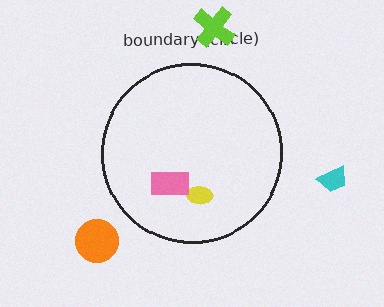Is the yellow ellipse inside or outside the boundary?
Inside.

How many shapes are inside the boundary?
2 inside, 3 outside.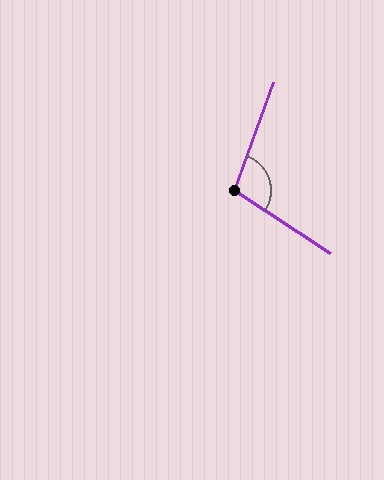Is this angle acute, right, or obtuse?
It is obtuse.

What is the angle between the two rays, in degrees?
Approximately 103 degrees.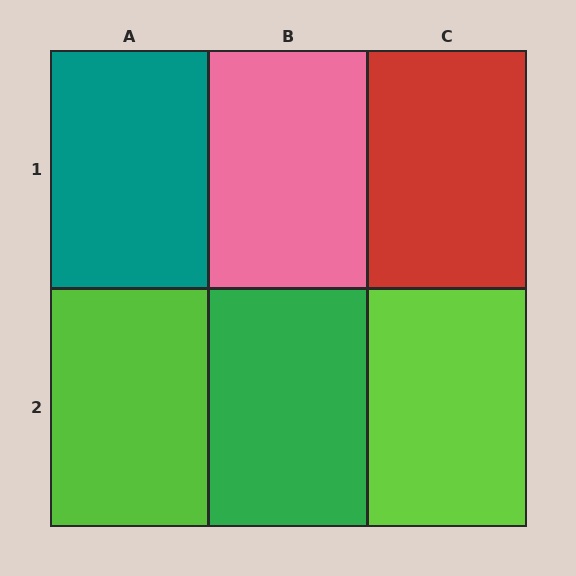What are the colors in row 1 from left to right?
Teal, pink, red.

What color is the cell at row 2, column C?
Lime.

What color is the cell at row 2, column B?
Green.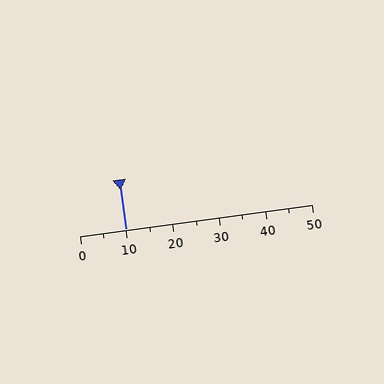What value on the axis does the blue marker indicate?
The marker indicates approximately 10.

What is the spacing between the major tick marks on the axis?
The major ticks are spaced 10 apart.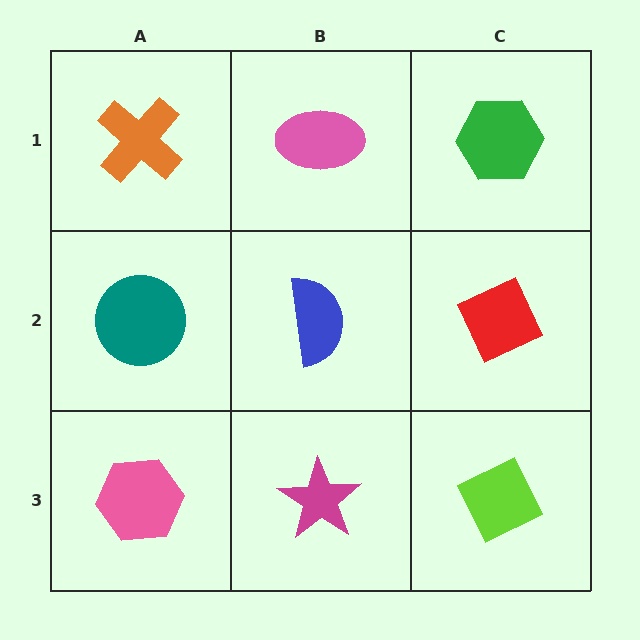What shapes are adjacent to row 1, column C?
A red diamond (row 2, column C), a pink ellipse (row 1, column B).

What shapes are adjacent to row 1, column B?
A blue semicircle (row 2, column B), an orange cross (row 1, column A), a green hexagon (row 1, column C).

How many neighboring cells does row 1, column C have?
2.